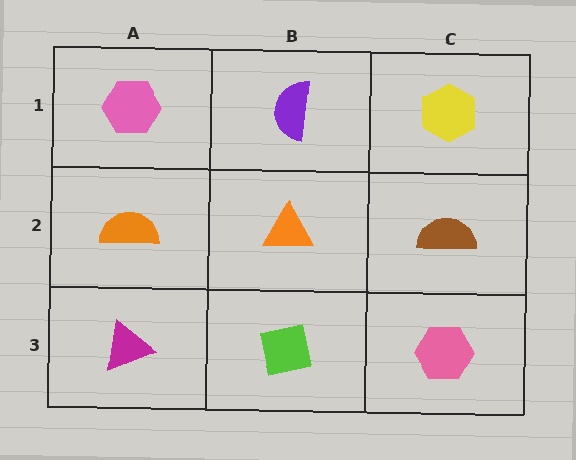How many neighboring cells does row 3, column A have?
2.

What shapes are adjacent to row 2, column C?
A yellow hexagon (row 1, column C), a pink hexagon (row 3, column C), an orange triangle (row 2, column B).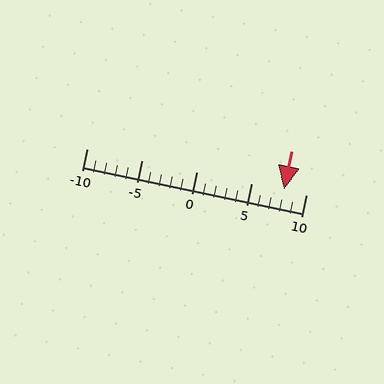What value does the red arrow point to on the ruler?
The red arrow points to approximately 8.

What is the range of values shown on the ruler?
The ruler shows values from -10 to 10.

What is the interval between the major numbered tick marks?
The major tick marks are spaced 5 units apart.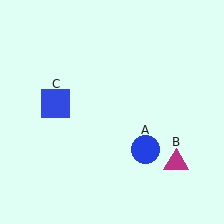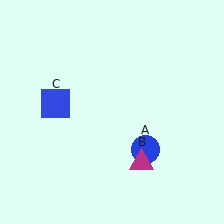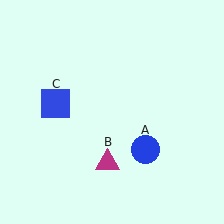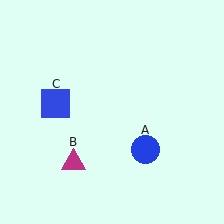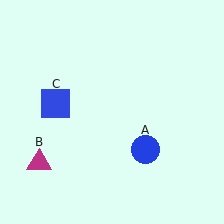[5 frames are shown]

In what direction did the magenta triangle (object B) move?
The magenta triangle (object B) moved left.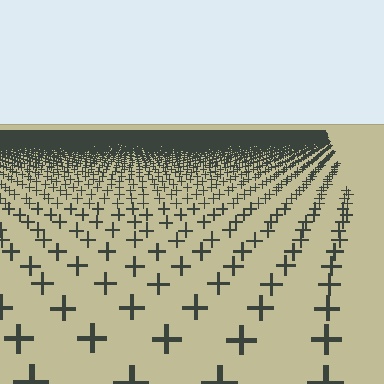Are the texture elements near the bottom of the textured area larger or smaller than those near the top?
Larger. Near the bottom, elements are closer to the viewer and appear at a bigger on-screen size.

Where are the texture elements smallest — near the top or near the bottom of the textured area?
Near the top.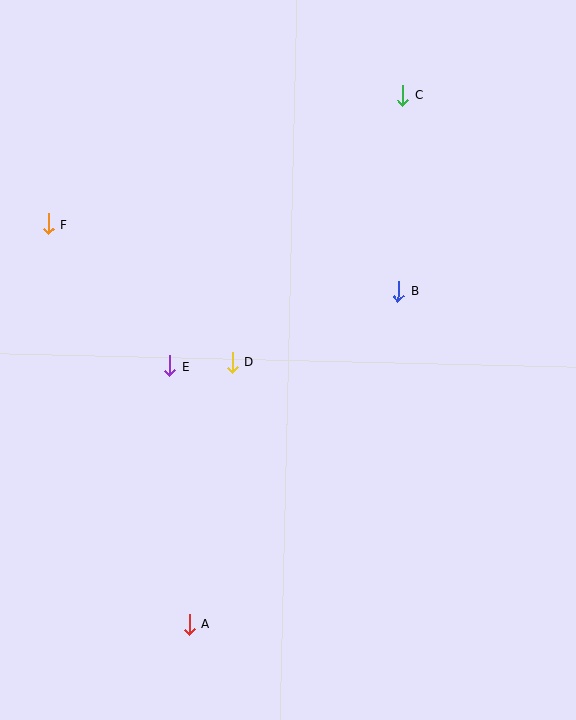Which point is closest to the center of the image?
Point D at (232, 362) is closest to the center.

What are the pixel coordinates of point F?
Point F is at (48, 224).